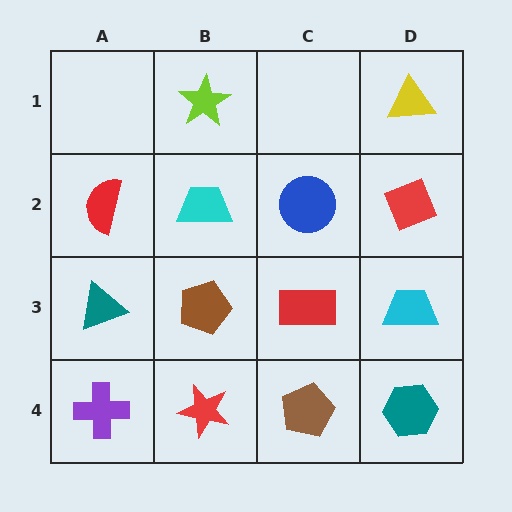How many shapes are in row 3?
4 shapes.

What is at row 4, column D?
A teal hexagon.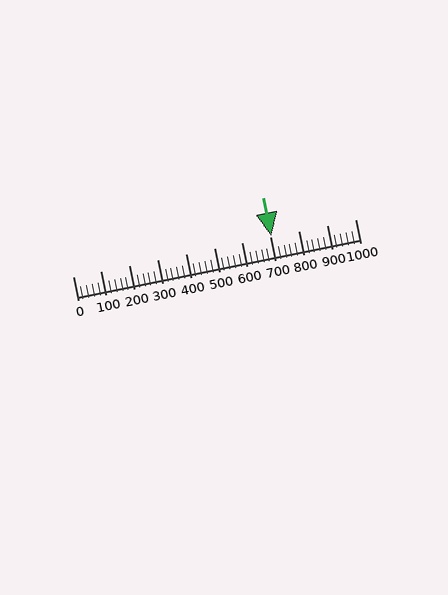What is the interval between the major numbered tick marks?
The major tick marks are spaced 100 units apart.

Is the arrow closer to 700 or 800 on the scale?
The arrow is closer to 700.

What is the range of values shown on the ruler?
The ruler shows values from 0 to 1000.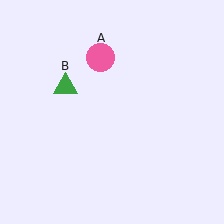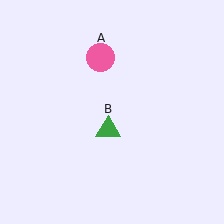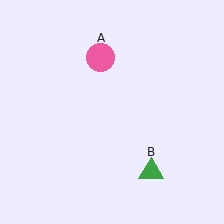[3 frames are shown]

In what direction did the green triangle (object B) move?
The green triangle (object B) moved down and to the right.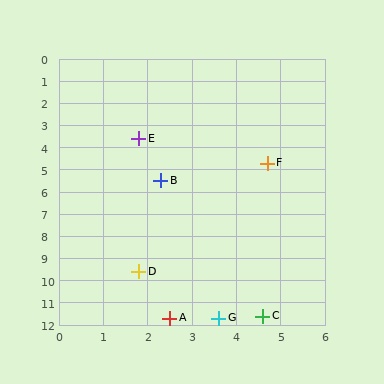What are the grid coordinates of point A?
Point A is at approximately (2.5, 11.7).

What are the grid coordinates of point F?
Point F is at approximately (4.7, 4.7).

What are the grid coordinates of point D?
Point D is at approximately (1.8, 9.6).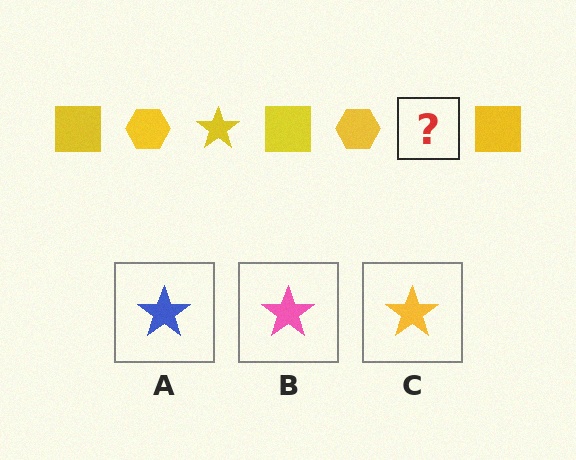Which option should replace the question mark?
Option C.